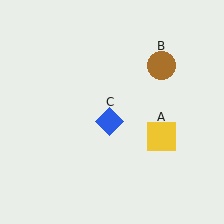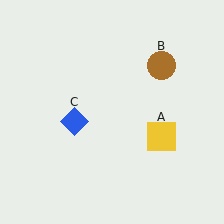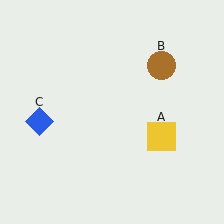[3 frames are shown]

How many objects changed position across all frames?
1 object changed position: blue diamond (object C).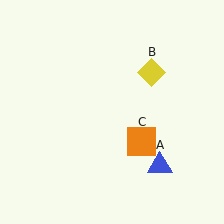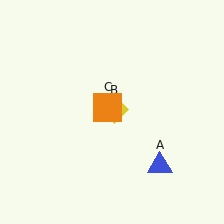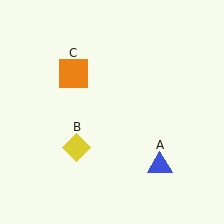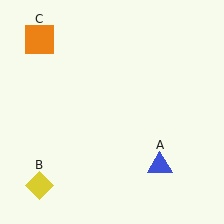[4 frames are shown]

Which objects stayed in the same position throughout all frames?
Blue triangle (object A) remained stationary.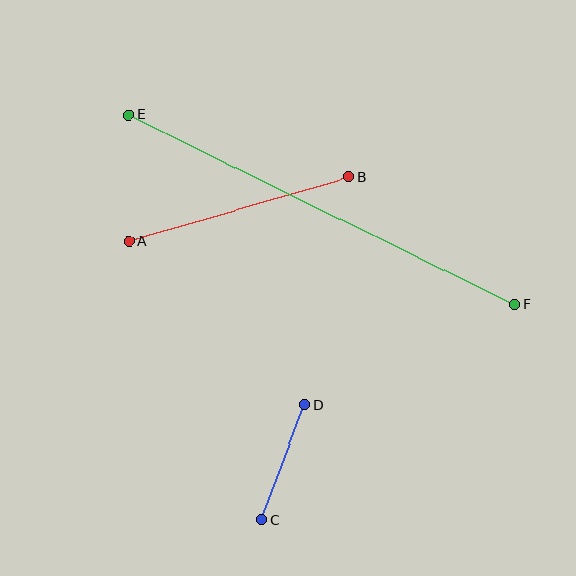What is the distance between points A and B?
The distance is approximately 229 pixels.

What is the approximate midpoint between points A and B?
The midpoint is at approximately (239, 209) pixels.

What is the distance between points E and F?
The distance is approximately 430 pixels.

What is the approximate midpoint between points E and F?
The midpoint is at approximately (322, 209) pixels.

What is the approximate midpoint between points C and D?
The midpoint is at approximately (283, 462) pixels.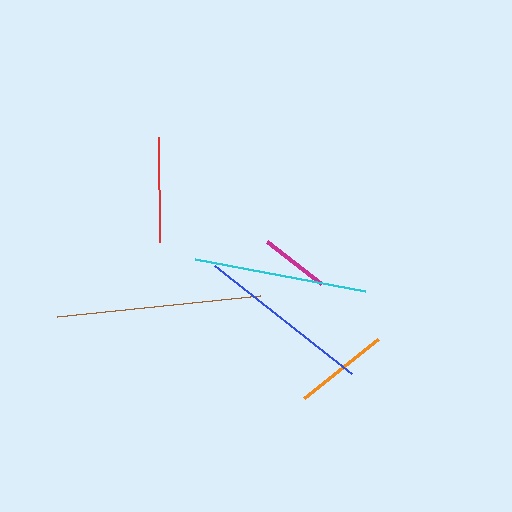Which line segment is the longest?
The brown line is the longest at approximately 203 pixels.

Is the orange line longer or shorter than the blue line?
The blue line is longer than the orange line.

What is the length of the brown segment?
The brown segment is approximately 203 pixels long.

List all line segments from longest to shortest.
From longest to shortest: brown, blue, cyan, red, orange, magenta.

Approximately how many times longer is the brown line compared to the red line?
The brown line is approximately 1.9 times the length of the red line.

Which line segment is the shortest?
The magenta line is the shortest at approximately 68 pixels.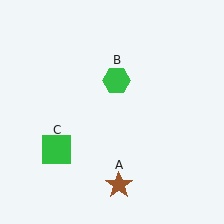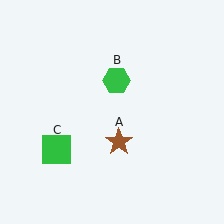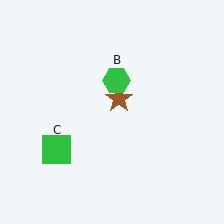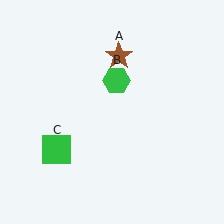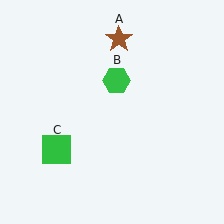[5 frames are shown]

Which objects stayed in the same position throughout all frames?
Green hexagon (object B) and green square (object C) remained stationary.